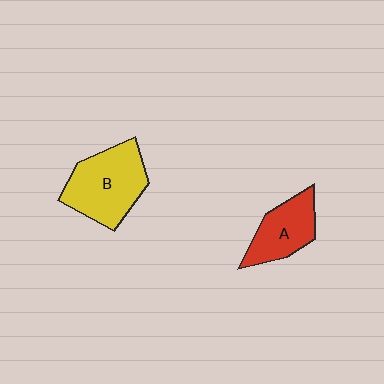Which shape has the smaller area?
Shape A (red).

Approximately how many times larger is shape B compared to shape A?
Approximately 1.5 times.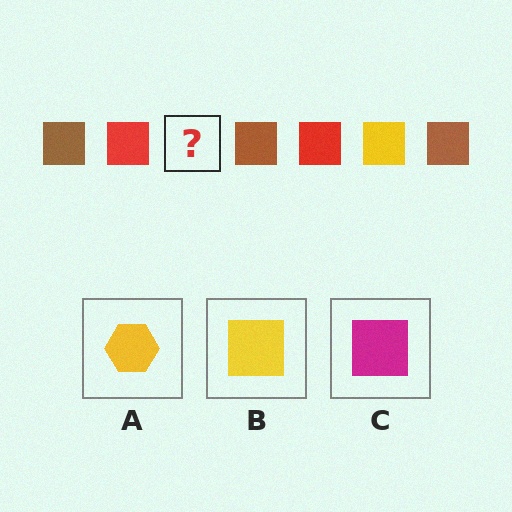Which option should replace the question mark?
Option B.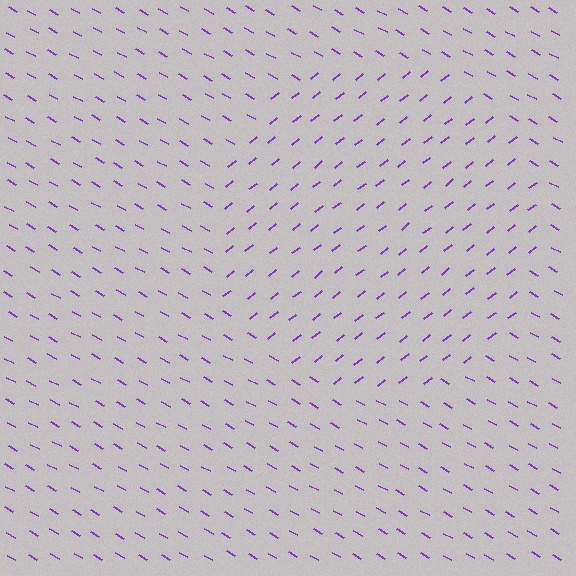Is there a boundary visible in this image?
Yes, there is a texture boundary formed by a change in line orientation.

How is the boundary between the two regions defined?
The boundary is defined purely by a change in line orientation (approximately 68 degrees difference). All lines are the same color and thickness.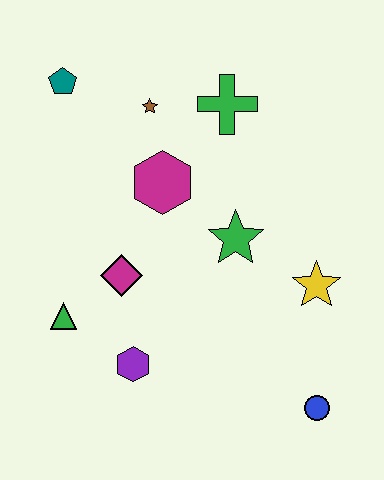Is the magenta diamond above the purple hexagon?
Yes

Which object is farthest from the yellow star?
The teal pentagon is farthest from the yellow star.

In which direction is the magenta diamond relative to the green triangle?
The magenta diamond is to the right of the green triangle.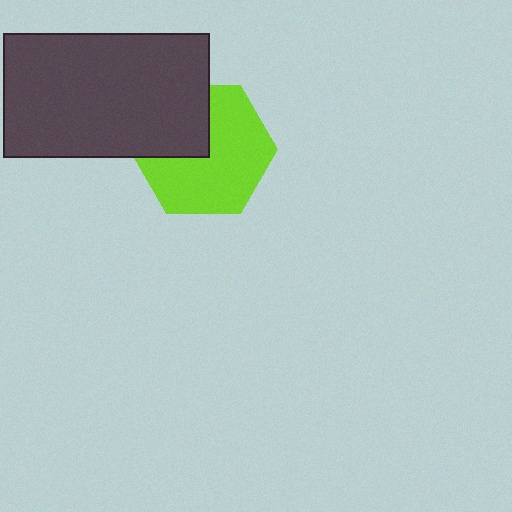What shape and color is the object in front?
The object in front is a dark gray rectangle.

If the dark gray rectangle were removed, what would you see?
You would see the complete lime hexagon.